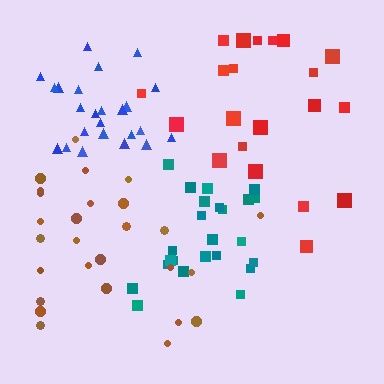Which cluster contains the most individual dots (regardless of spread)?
Brown (27).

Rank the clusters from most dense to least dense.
blue, teal, brown, red.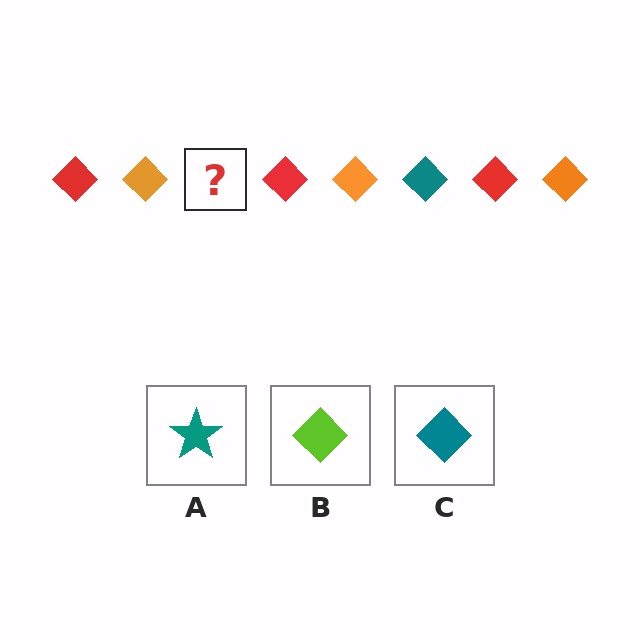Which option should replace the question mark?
Option C.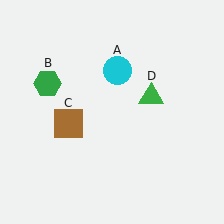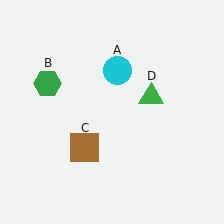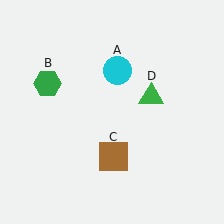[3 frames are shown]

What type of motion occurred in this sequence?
The brown square (object C) rotated counterclockwise around the center of the scene.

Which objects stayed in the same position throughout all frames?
Cyan circle (object A) and green hexagon (object B) and green triangle (object D) remained stationary.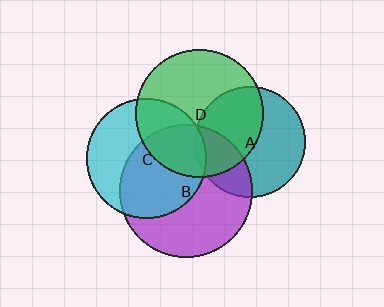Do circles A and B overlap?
Yes.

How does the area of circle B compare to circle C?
Approximately 1.2 times.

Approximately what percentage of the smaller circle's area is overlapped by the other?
Approximately 25%.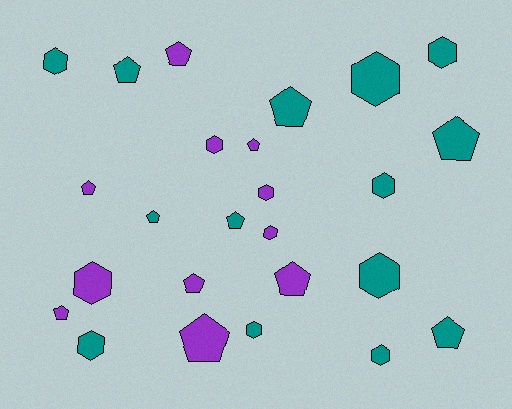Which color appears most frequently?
Teal, with 14 objects.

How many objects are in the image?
There are 25 objects.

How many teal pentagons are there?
There are 6 teal pentagons.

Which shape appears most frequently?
Pentagon, with 13 objects.